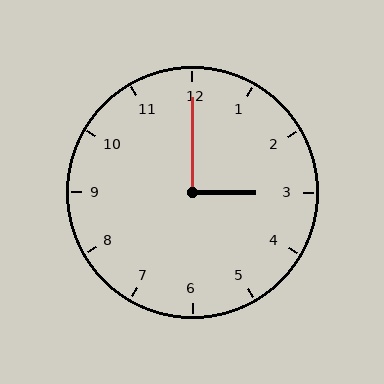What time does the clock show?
3:00.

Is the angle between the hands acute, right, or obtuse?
It is right.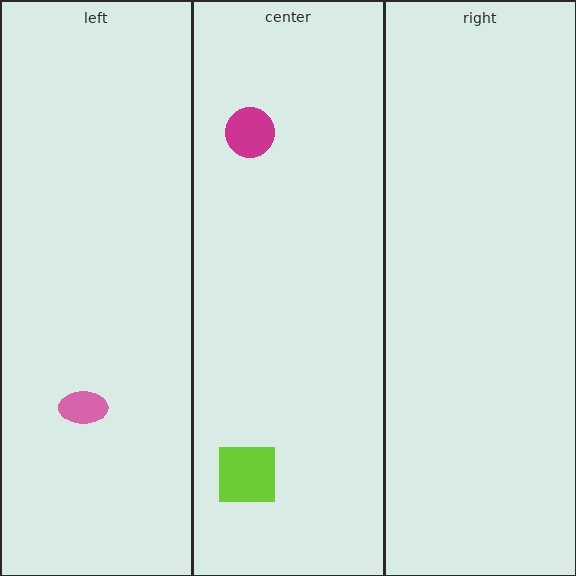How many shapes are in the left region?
1.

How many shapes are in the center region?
2.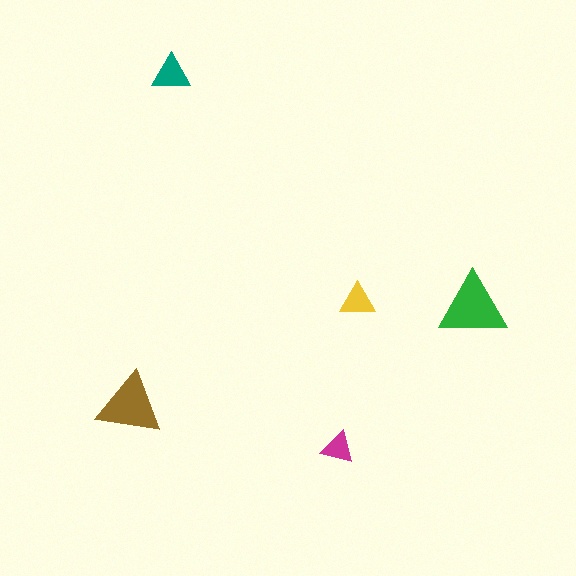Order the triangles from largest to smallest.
the green one, the brown one, the teal one, the yellow one, the magenta one.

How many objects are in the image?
There are 5 objects in the image.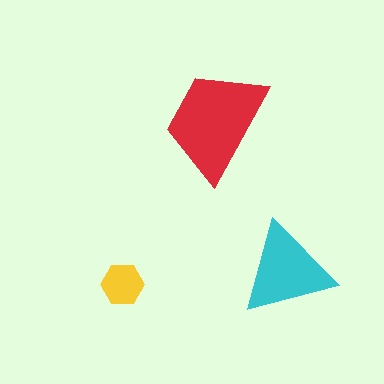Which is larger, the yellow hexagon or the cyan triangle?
The cyan triangle.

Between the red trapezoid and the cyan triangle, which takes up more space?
The red trapezoid.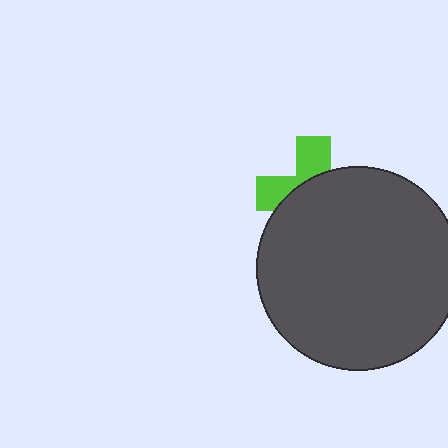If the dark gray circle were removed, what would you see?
You would see the complete lime cross.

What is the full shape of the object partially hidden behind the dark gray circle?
The partially hidden object is a lime cross.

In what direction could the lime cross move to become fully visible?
The lime cross could move up. That would shift it out from behind the dark gray circle entirely.